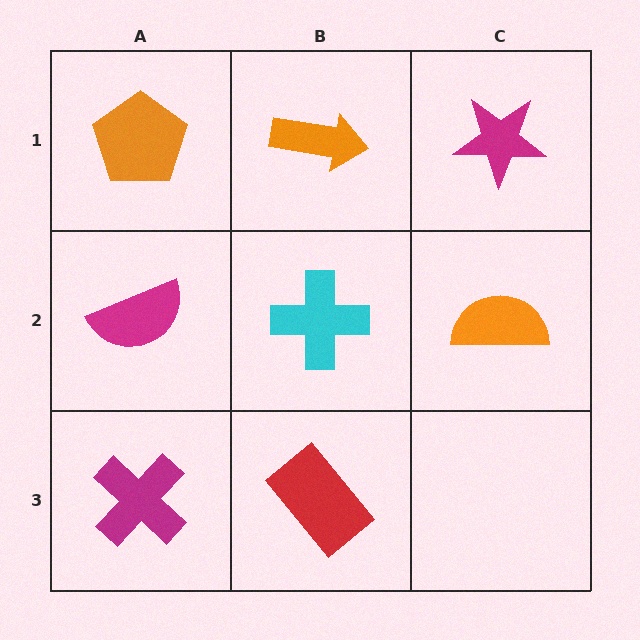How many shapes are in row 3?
2 shapes.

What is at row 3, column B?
A red rectangle.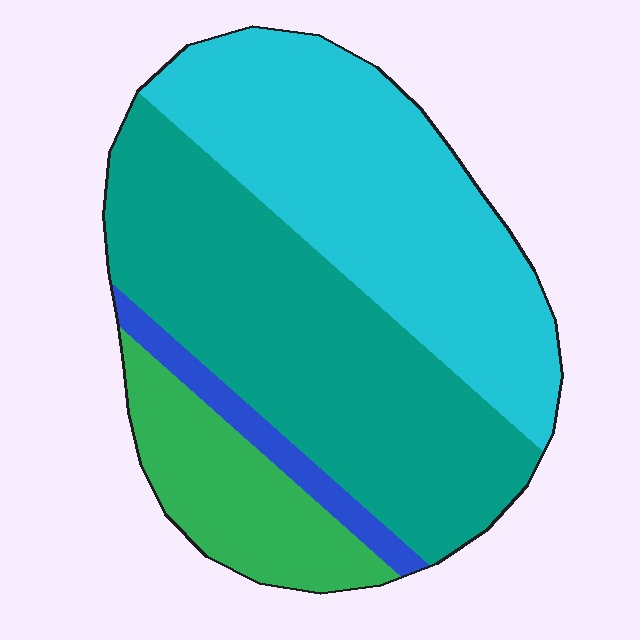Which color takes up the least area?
Blue, at roughly 5%.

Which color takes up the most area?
Teal, at roughly 40%.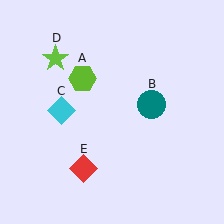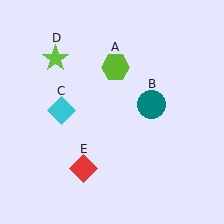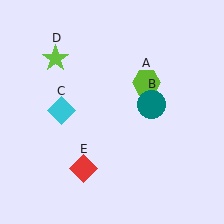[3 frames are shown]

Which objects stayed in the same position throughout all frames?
Teal circle (object B) and cyan diamond (object C) and lime star (object D) and red diamond (object E) remained stationary.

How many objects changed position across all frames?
1 object changed position: lime hexagon (object A).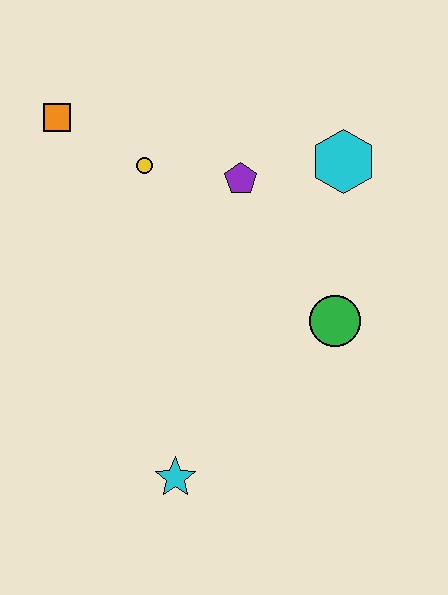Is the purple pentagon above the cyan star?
Yes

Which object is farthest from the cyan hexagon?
The cyan star is farthest from the cyan hexagon.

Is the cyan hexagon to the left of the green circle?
No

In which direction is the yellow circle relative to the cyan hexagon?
The yellow circle is to the left of the cyan hexagon.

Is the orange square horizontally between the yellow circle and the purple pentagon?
No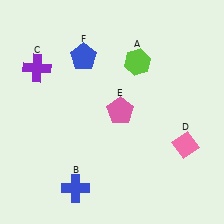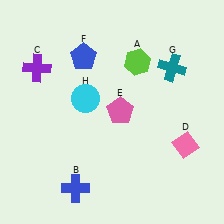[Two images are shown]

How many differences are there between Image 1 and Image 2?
There are 2 differences between the two images.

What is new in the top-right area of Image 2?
A teal cross (G) was added in the top-right area of Image 2.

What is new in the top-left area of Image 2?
A cyan circle (H) was added in the top-left area of Image 2.